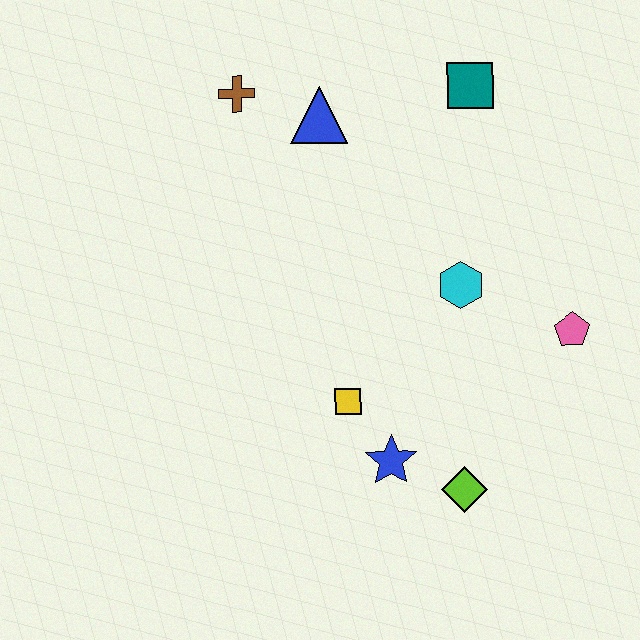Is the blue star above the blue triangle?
No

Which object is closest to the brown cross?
The blue triangle is closest to the brown cross.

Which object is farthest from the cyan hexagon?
The brown cross is farthest from the cyan hexagon.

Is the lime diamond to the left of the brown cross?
No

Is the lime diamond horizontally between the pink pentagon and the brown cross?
Yes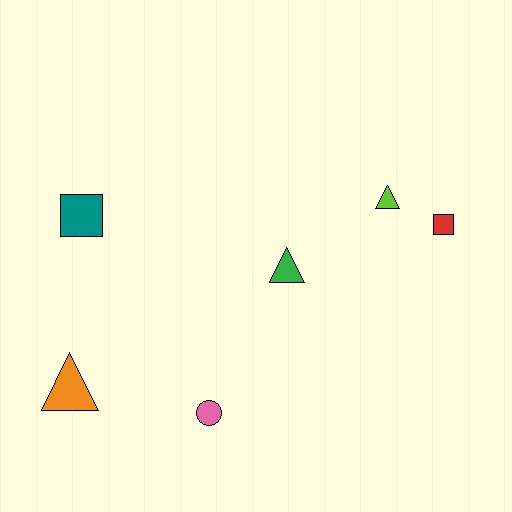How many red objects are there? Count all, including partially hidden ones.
There is 1 red object.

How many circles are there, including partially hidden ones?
There is 1 circle.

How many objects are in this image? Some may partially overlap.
There are 6 objects.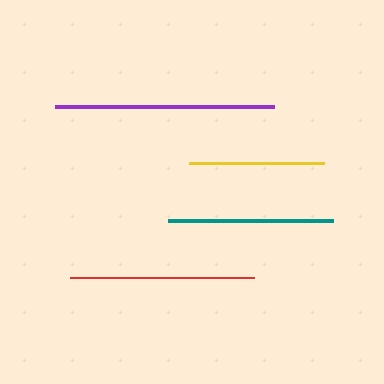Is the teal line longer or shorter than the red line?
The red line is longer than the teal line.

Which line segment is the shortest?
The yellow line is the shortest at approximately 135 pixels.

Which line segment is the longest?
The purple line is the longest at approximately 219 pixels.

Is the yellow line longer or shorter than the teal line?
The teal line is longer than the yellow line.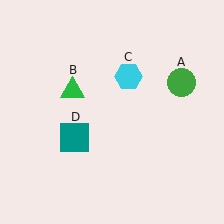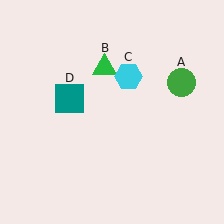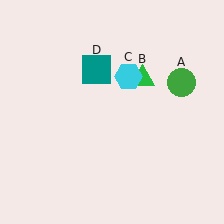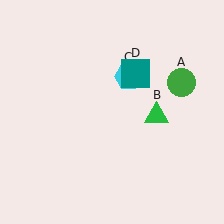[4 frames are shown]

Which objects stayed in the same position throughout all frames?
Green circle (object A) and cyan hexagon (object C) remained stationary.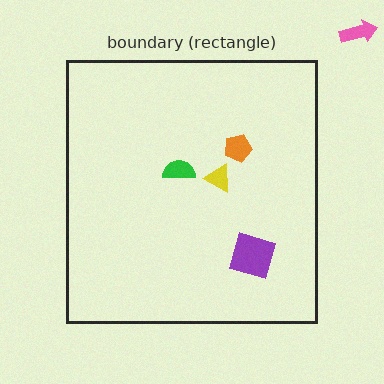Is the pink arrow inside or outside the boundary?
Outside.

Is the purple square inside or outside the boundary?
Inside.